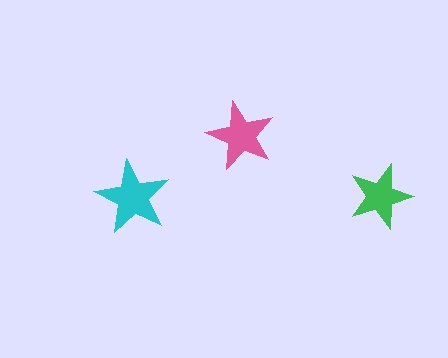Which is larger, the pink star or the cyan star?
The cyan one.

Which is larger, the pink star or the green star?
The pink one.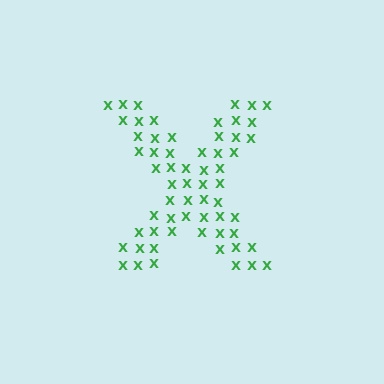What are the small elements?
The small elements are letter X's.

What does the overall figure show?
The overall figure shows the letter X.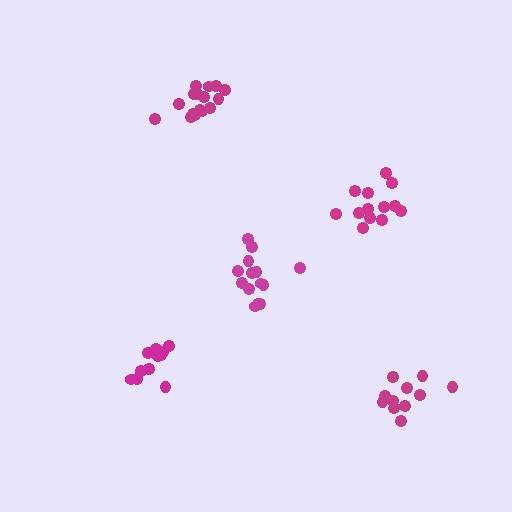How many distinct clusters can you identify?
There are 5 distinct clusters.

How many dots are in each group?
Group 1: 13 dots, Group 2: 16 dots, Group 3: 14 dots, Group 4: 13 dots, Group 5: 11 dots (67 total).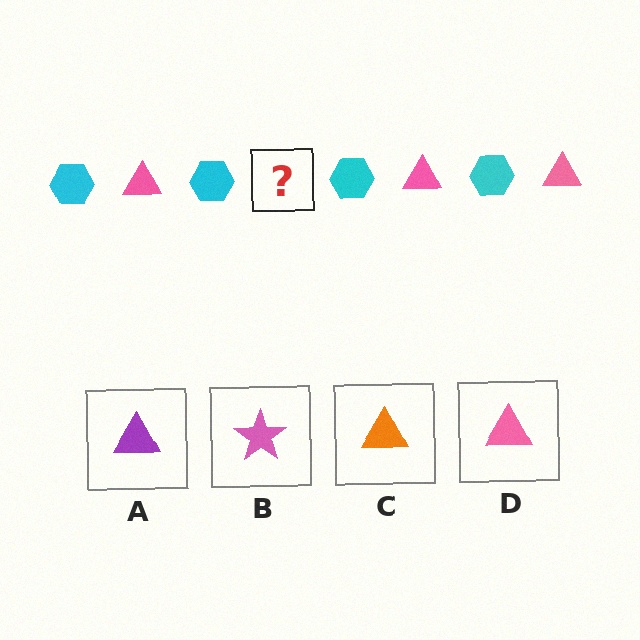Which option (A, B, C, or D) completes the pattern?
D.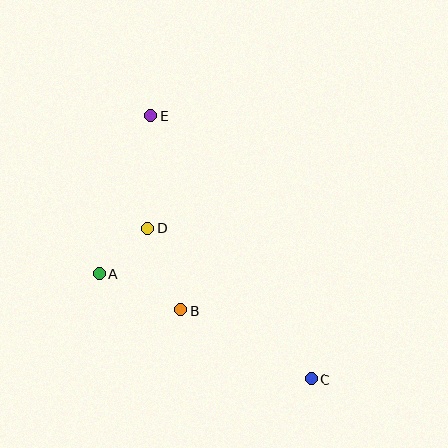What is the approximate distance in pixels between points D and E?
The distance between D and E is approximately 113 pixels.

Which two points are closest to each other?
Points A and D are closest to each other.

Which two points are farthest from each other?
Points C and E are farthest from each other.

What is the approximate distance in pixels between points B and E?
The distance between B and E is approximately 197 pixels.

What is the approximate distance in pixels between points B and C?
The distance between B and C is approximately 148 pixels.